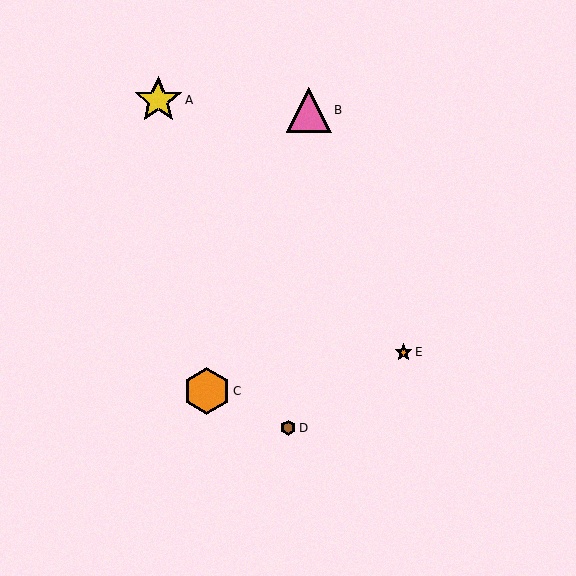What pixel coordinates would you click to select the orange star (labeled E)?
Click at (404, 352) to select the orange star E.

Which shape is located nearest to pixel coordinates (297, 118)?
The pink triangle (labeled B) at (309, 110) is nearest to that location.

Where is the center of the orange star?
The center of the orange star is at (404, 352).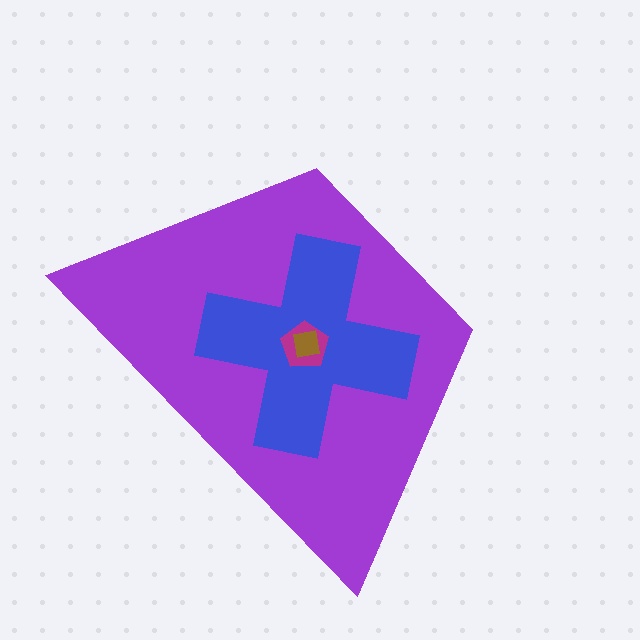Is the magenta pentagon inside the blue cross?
Yes.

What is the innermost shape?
The brown square.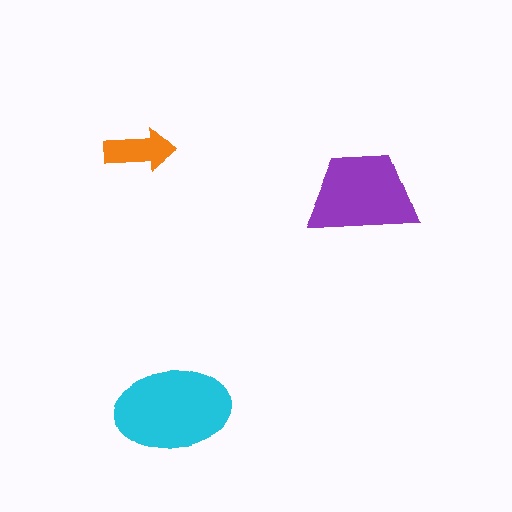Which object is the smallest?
The orange arrow.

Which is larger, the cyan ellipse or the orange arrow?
The cyan ellipse.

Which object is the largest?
The cyan ellipse.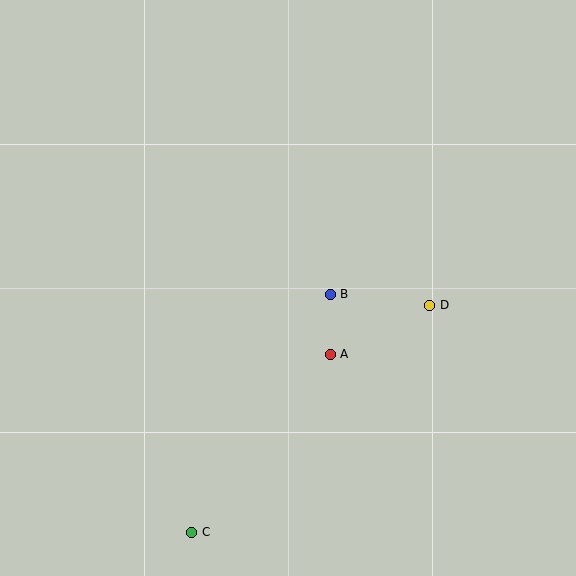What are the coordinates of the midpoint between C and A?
The midpoint between C and A is at (261, 443).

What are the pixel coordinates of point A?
Point A is at (330, 354).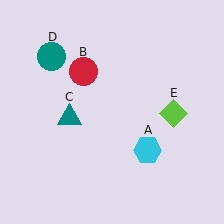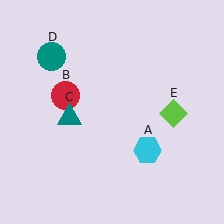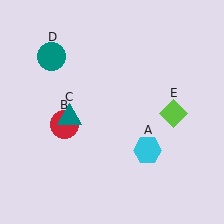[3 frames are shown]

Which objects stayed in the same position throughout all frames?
Cyan hexagon (object A) and teal triangle (object C) and teal circle (object D) and lime diamond (object E) remained stationary.